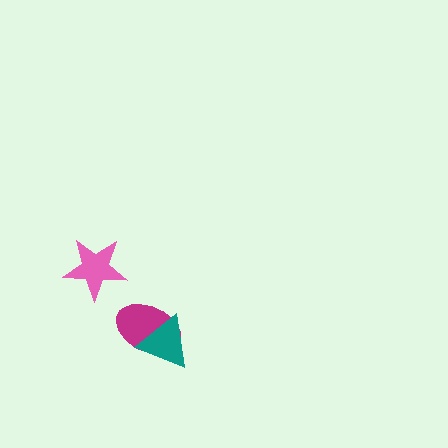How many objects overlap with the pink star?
0 objects overlap with the pink star.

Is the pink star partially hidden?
No, no other shape covers it.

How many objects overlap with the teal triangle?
1 object overlaps with the teal triangle.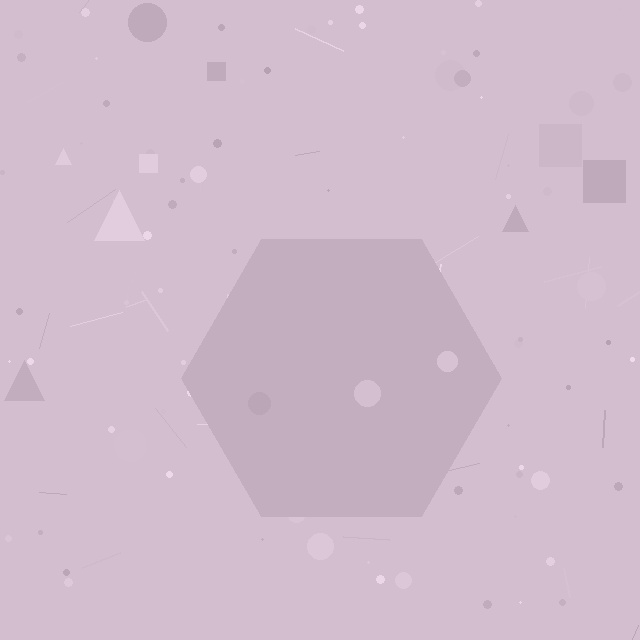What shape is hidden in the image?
A hexagon is hidden in the image.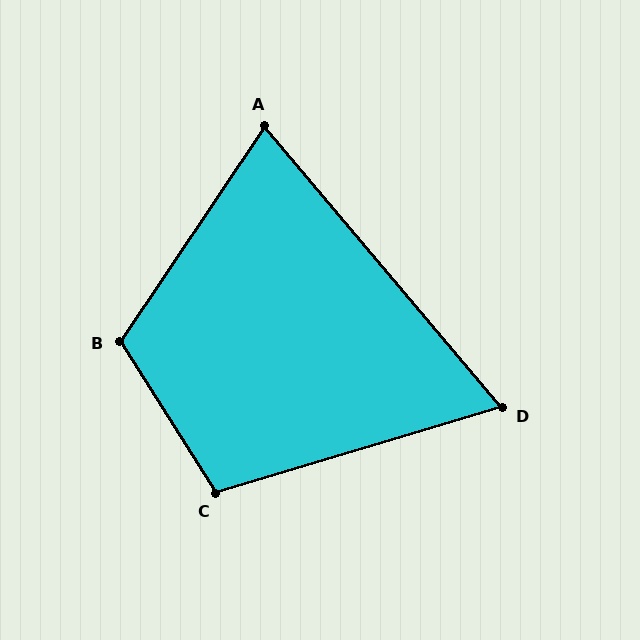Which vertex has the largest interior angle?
B, at approximately 114 degrees.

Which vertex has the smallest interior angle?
D, at approximately 66 degrees.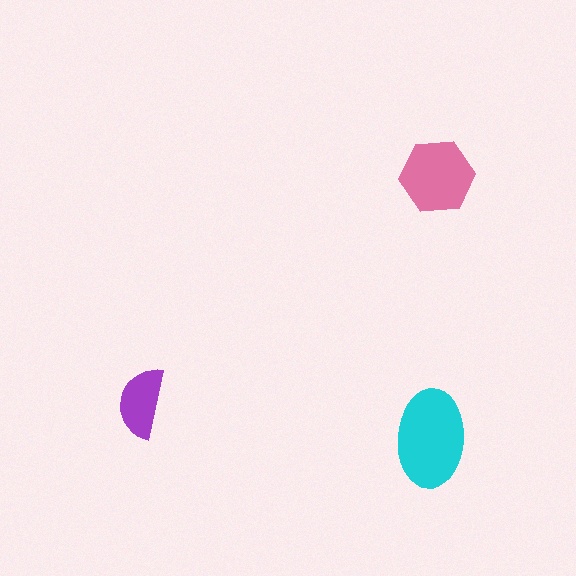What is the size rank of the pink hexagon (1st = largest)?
2nd.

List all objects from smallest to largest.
The purple semicircle, the pink hexagon, the cyan ellipse.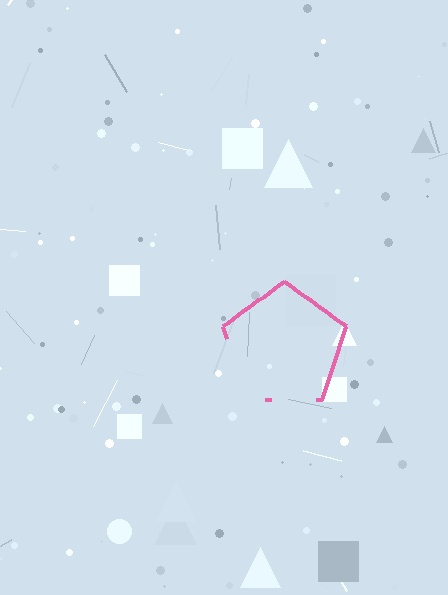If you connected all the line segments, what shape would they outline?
They would outline a pentagon.